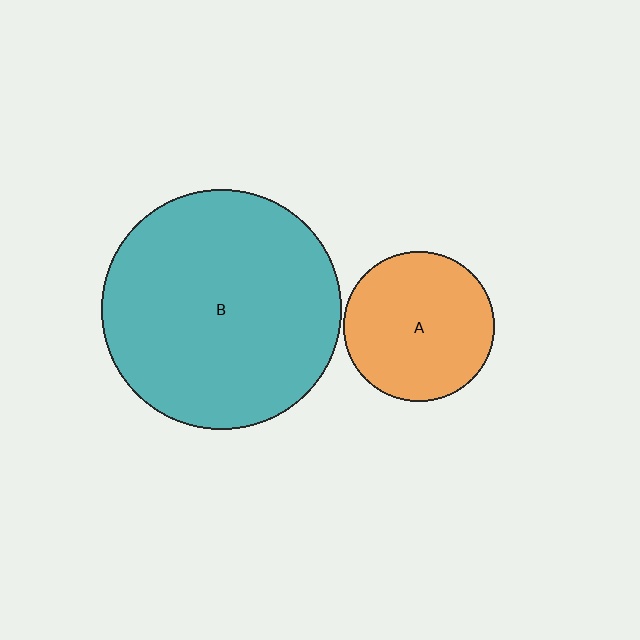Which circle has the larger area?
Circle B (teal).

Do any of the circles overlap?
No, none of the circles overlap.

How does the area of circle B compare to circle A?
Approximately 2.6 times.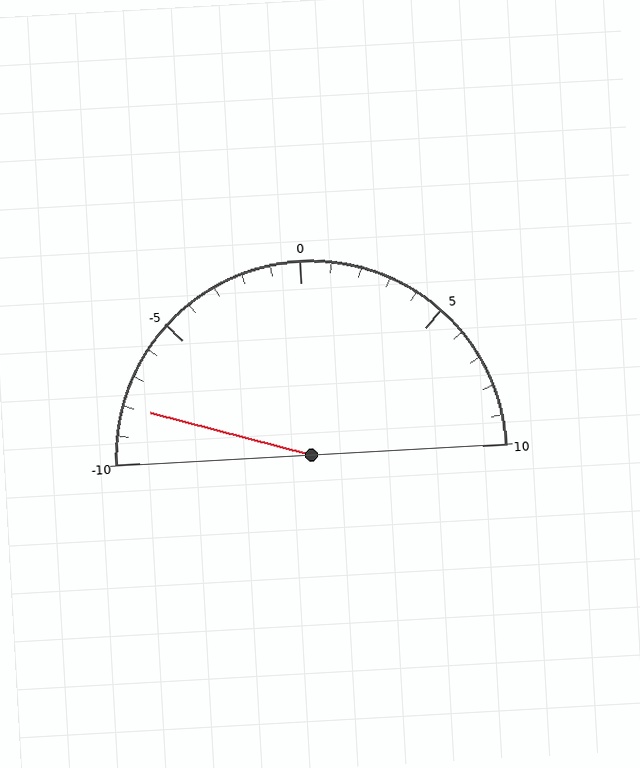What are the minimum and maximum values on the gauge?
The gauge ranges from -10 to 10.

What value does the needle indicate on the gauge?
The needle indicates approximately -8.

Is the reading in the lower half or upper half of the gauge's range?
The reading is in the lower half of the range (-10 to 10).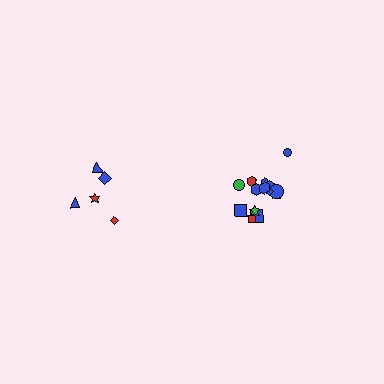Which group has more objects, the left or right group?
The right group.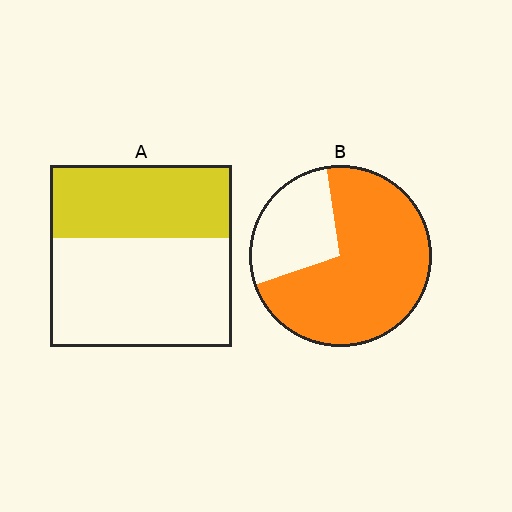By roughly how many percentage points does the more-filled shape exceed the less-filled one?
By roughly 30 percentage points (B over A).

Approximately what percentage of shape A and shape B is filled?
A is approximately 40% and B is approximately 70%.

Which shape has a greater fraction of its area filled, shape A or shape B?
Shape B.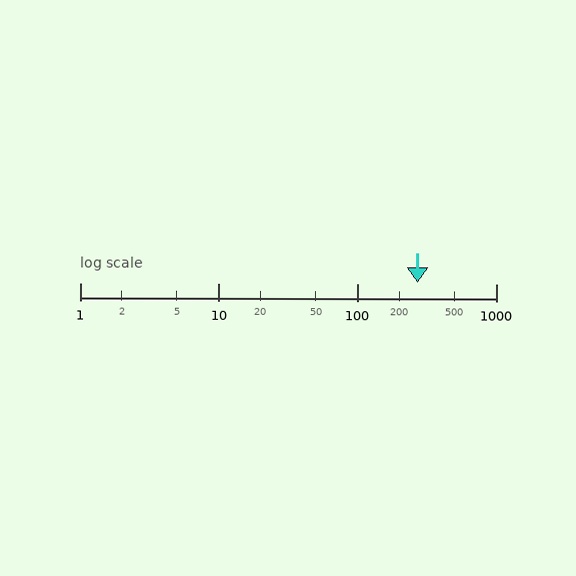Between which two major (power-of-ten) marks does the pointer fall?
The pointer is between 100 and 1000.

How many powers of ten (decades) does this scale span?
The scale spans 3 decades, from 1 to 1000.